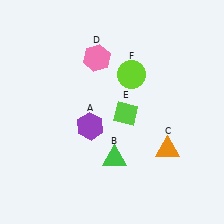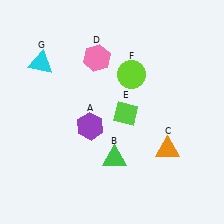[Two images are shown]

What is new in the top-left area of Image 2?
A cyan triangle (G) was added in the top-left area of Image 2.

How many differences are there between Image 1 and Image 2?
There is 1 difference between the two images.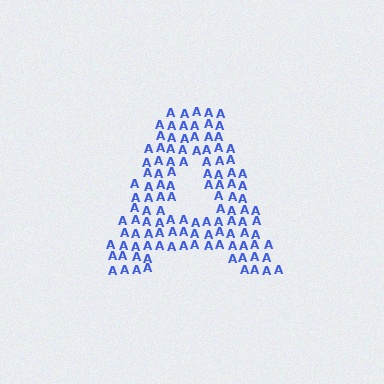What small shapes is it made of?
It is made of small letter A's.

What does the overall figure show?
The overall figure shows the letter A.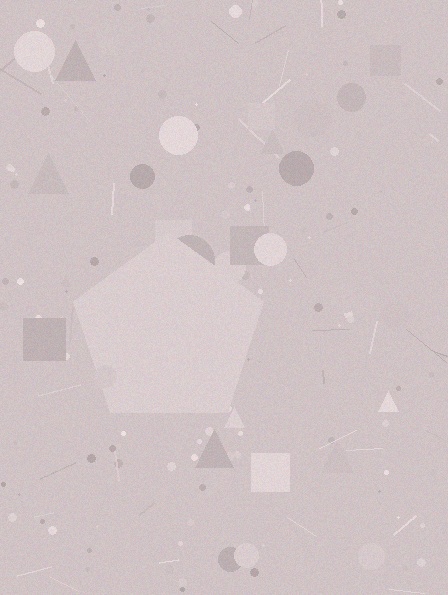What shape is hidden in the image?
A pentagon is hidden in the image.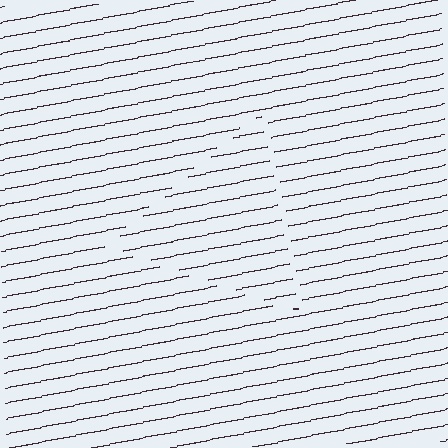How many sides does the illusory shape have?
3 sides — the line-ends trace a triangle.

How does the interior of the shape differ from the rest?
The interior of the shape contains the same grating, shifted by half a period — the contour is defined by the phase discontinuity where line-ends from the inner and outer gratings abut.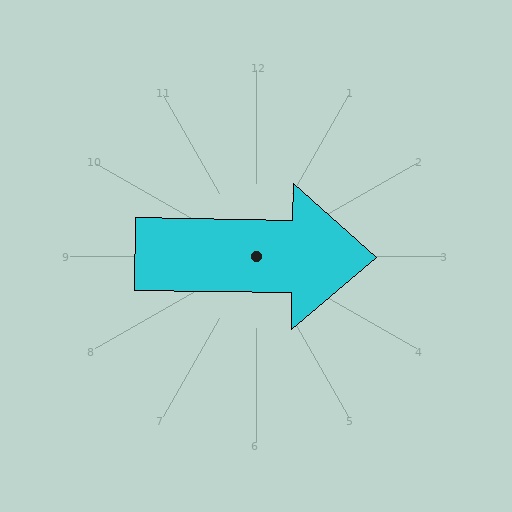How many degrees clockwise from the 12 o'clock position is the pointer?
Approximately 91 degrees.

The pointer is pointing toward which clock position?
Roughly 3 o'clock.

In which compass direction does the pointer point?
East.